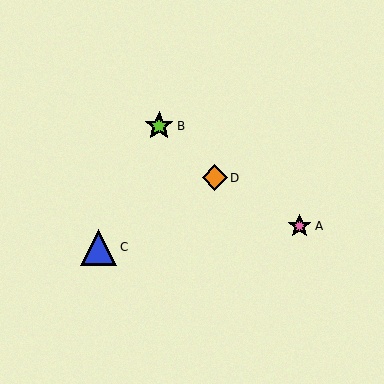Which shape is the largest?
The blue triangle (labeled C) is the largest.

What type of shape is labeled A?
Shape A is a pink star.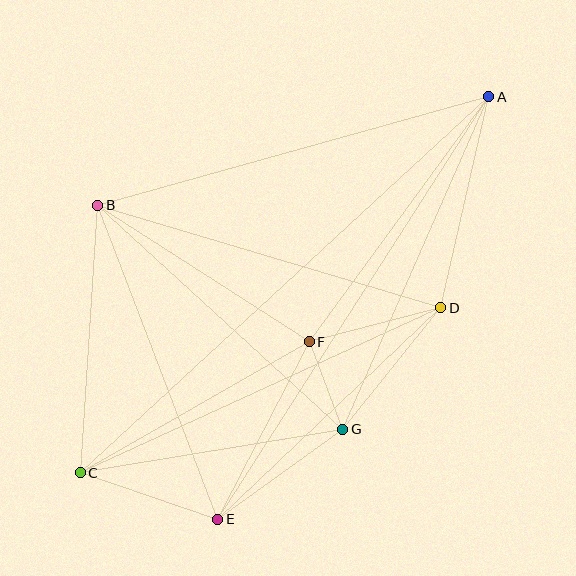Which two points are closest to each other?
Points F and G are closest to each other.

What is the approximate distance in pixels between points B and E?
The distance between B and E is approximately 336 pixels.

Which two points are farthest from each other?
Points A and C are farthest from each other.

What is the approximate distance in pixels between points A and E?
The distance between A and E is approximately 502 pixels.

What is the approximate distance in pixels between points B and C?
The distance between B and C is approximately 268 pixels.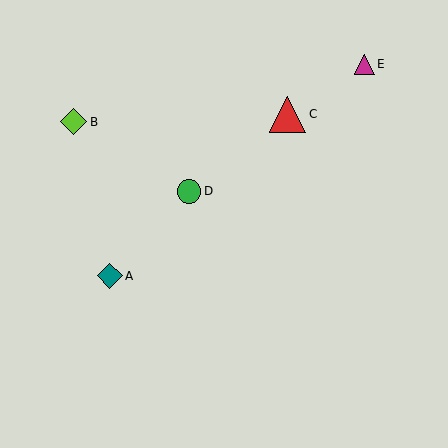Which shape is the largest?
The red triangle (labeled C) is the largest.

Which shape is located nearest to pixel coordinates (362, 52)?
The magenta triangle (labeled E) at (364, 64) is nearest to that location.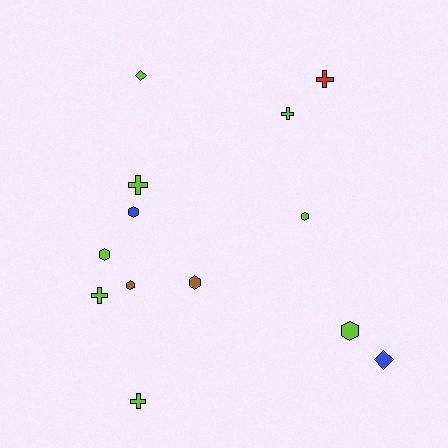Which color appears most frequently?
Lime, with 8 objects.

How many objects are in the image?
There are 13 objects.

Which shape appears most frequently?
Hexagon, with 6 objects.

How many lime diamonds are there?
There is 1 lime diamond.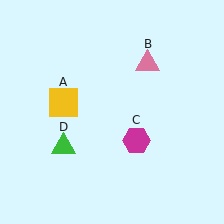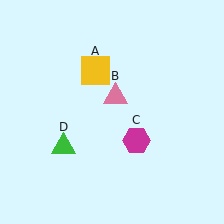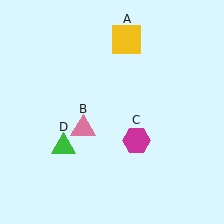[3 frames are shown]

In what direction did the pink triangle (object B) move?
The pink triangle (object B) moved down and to the left.